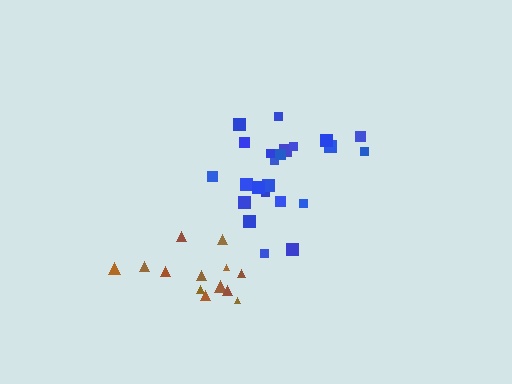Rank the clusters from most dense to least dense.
brown, blue.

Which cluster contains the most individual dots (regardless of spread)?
Blue (23).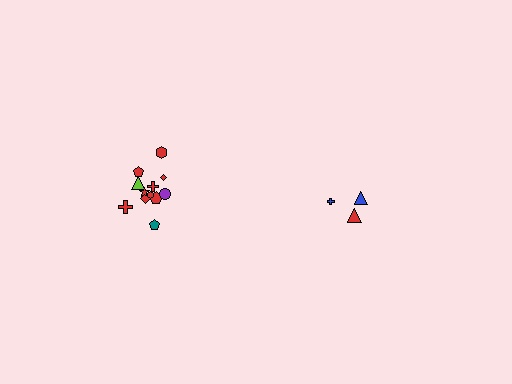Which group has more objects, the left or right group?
The left group.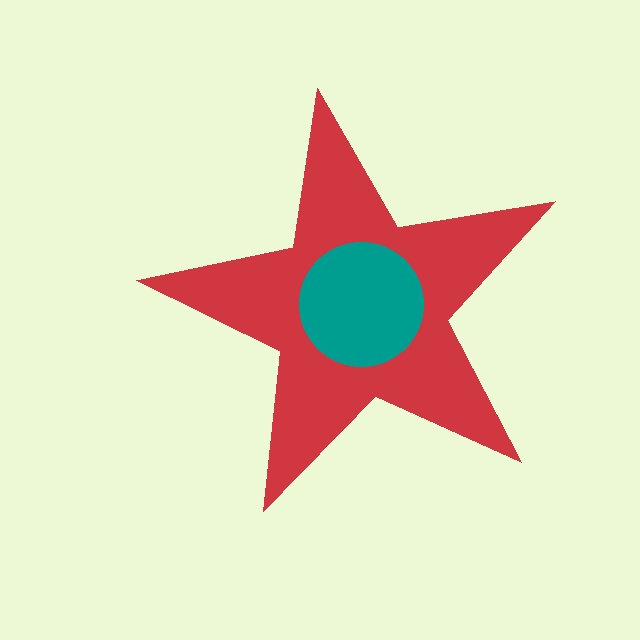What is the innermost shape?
The teal circle.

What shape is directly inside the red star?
The teal circle.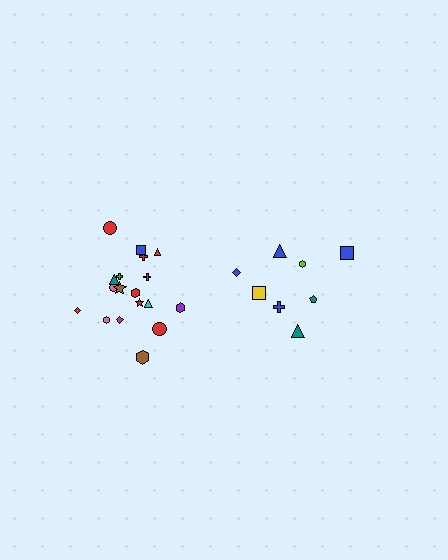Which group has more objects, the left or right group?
The left group.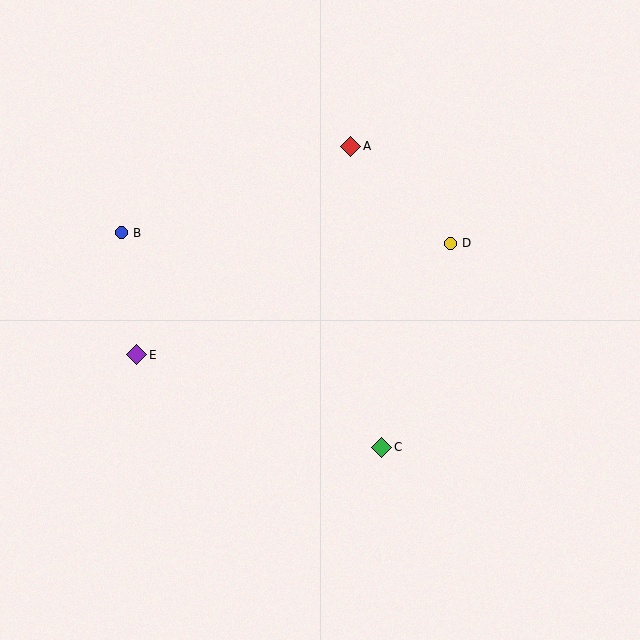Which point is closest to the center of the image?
Point C at (382, 447) is closest to the center.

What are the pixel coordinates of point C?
Point C is at (382, 447).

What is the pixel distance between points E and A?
The distance between E and A is 299 pixels.